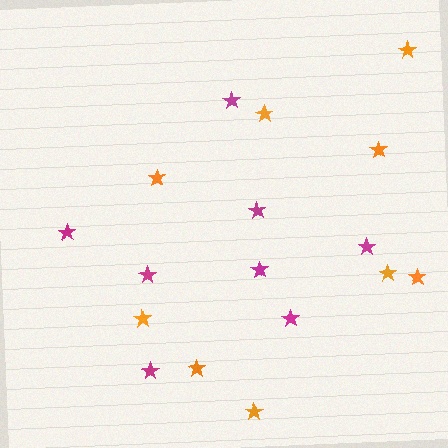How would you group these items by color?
There are 2 groups: one group of orange stars (9) and one group of magenta stars (8).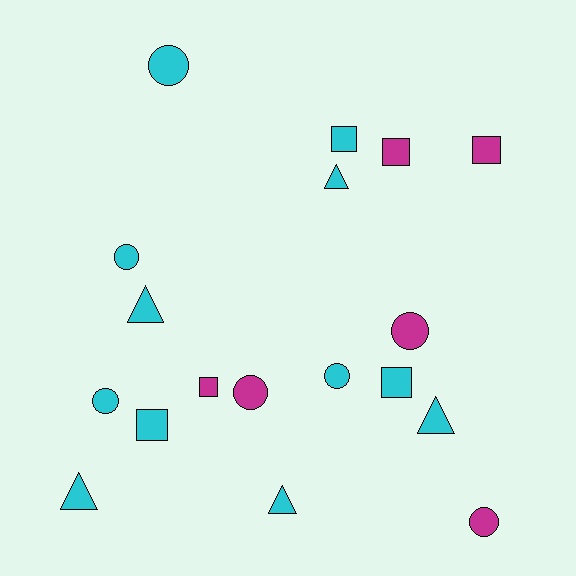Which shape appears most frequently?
Circle, with 7 objects.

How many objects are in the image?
There are 18 objects.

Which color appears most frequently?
Cyan, with 12 objects.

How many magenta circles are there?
There are 3 magenta circles.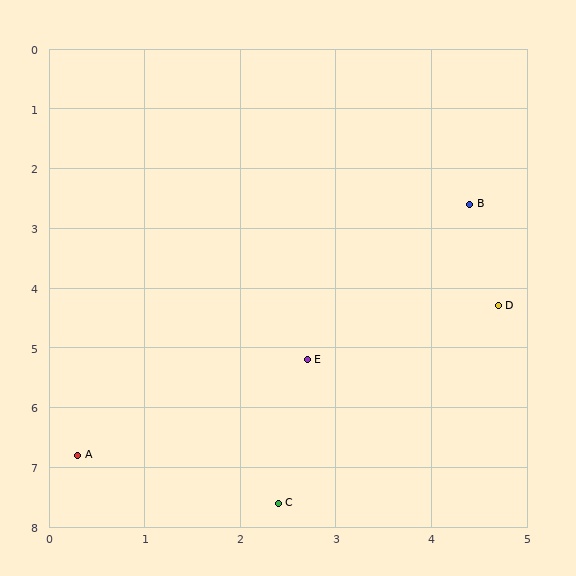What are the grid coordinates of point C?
Point C is at approximately (2.4, 7.6).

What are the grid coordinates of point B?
Point B is at approximately (4.4, 2.6).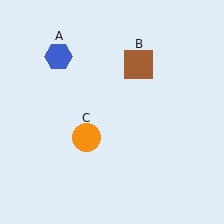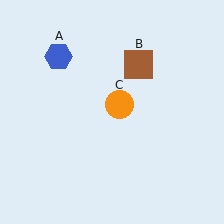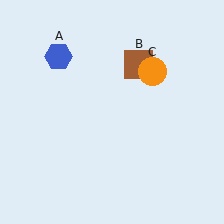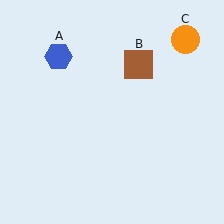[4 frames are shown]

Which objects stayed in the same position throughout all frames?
Blue hexagon (object A) and brown square (object B) remained stationary.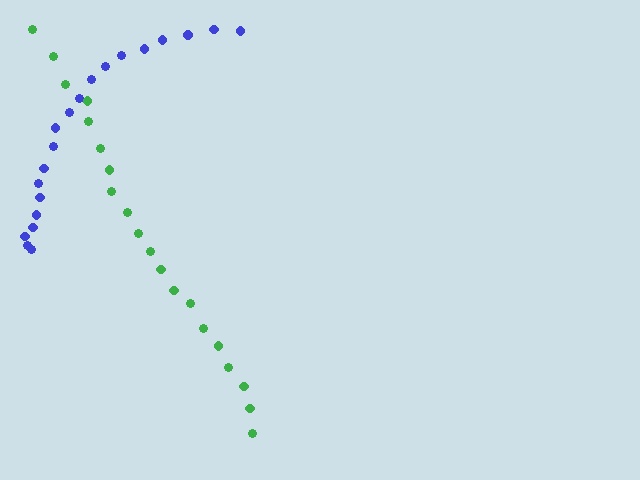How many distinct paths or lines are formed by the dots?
There are 2 distinct paths.